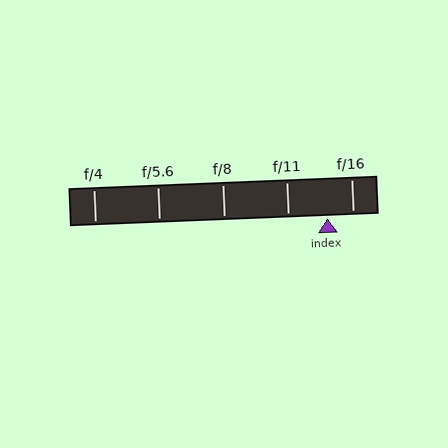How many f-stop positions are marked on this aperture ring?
There are 5 f-stop positions marked.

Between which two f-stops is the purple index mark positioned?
The index mark is between f/11 and f/16.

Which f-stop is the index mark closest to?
The index mark is closest to f/16.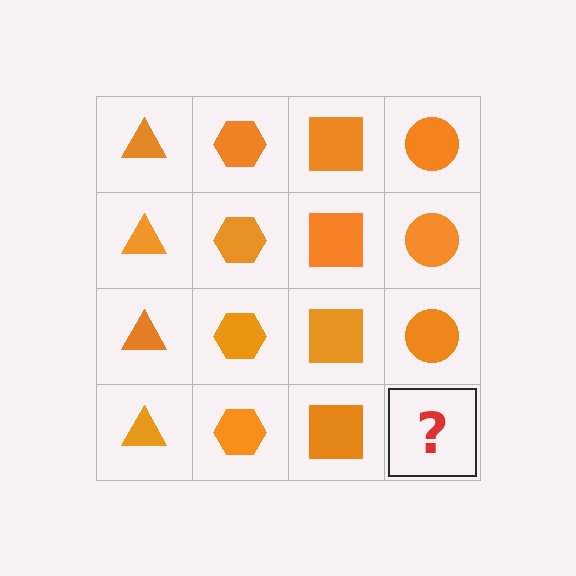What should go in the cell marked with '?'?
The missing cell should contain an orange circle.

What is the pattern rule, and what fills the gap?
The rule is that each column has a consistent shape. The gap should be filled with an orange circle.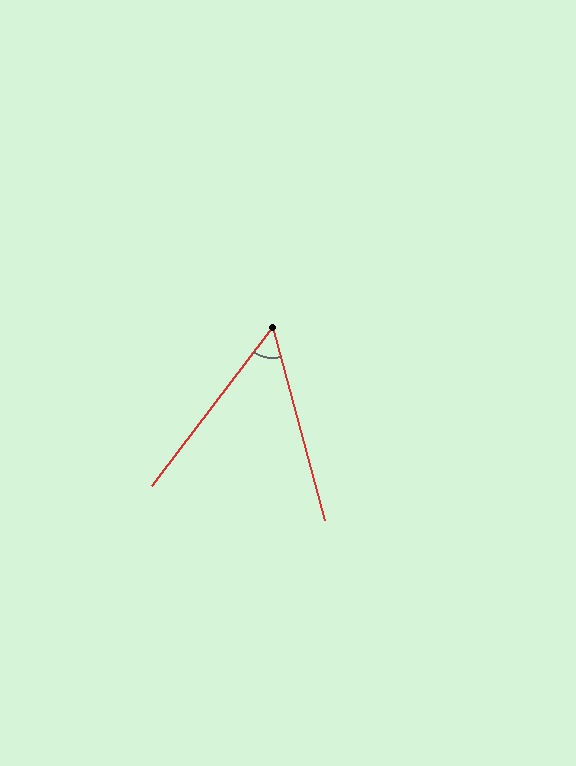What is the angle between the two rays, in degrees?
Approximately 52 degrees.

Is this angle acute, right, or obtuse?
It is acute.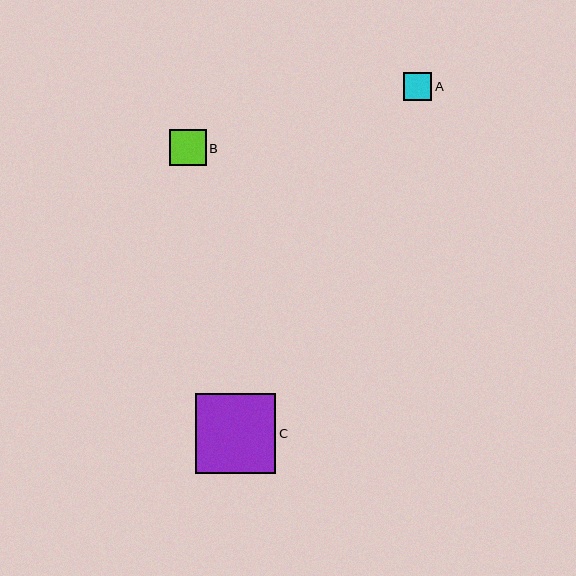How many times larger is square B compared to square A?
Square B is approximately 1.3 times the size of square A.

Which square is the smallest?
Square A is the smallest with a size of approximately 29 pixels.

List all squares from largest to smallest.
From largest to smallest: C, B, A.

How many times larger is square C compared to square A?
Square C is approximately 2.8 times the size of square A.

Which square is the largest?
Square C is the largest with a size of approximately 80 pixels.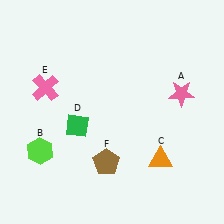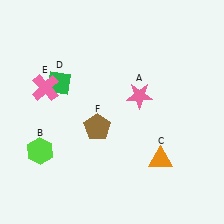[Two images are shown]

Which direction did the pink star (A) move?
The pink star (A) moved left.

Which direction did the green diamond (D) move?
The green diamond (D) moved up.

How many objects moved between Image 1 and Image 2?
3 objects moved between the two images.